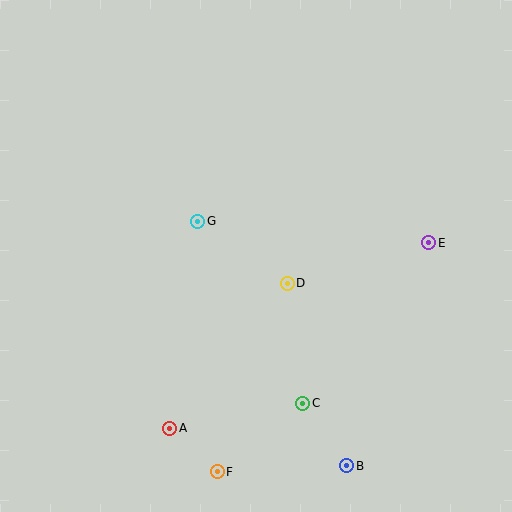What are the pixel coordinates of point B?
Point B is at (347, 466).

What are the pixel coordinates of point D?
Point D is at (287, 283).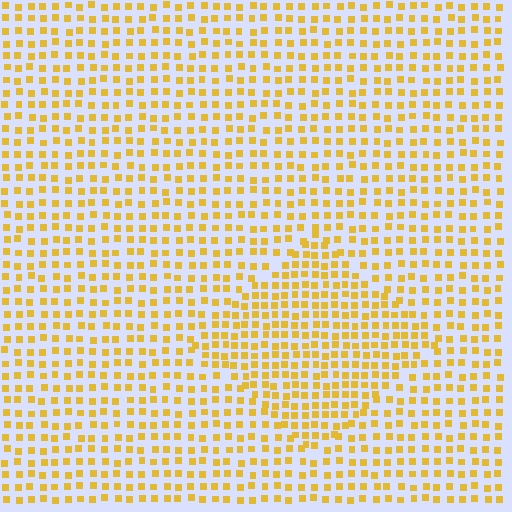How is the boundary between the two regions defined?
The boundary is defined by a change in element density (approximately 1.5x ratio). All elements are the same color, size, and shape.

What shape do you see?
I see a diamond.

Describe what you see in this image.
The image contains small yellow elements arranged at two different densities. A diamond-shaped region is visible where the elements are more densely packed than the surrounding area.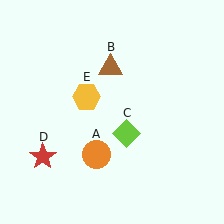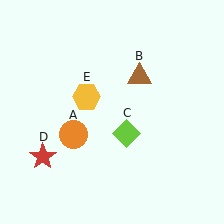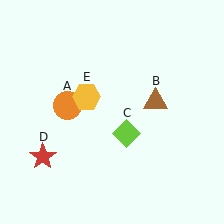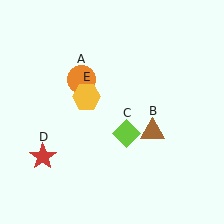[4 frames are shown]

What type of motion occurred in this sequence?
The orange circle (object A), brown triangle (object B) rotated clockwise around the center of the scene.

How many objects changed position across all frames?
2 objects changed position: orange circle (object A), brown triangle (object B).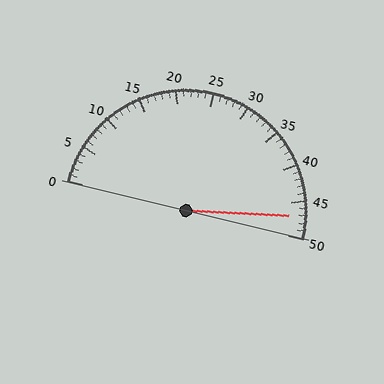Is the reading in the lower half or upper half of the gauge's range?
The reading is in the upper half of the range (0 to 50).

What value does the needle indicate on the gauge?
The needle indicates approximately 47.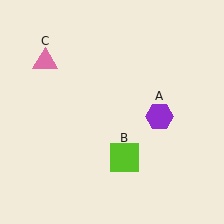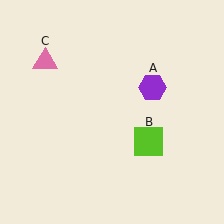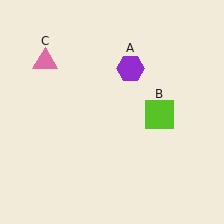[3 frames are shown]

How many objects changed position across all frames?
2 objects changed position: purple hexagon (object A), lime square (object B).